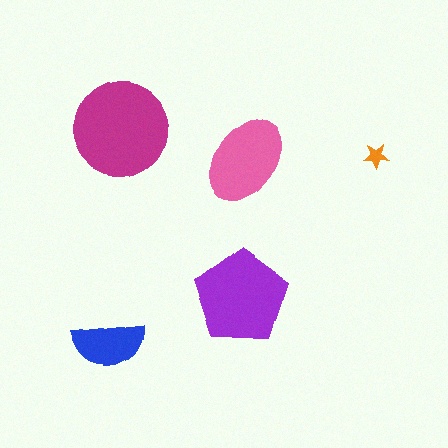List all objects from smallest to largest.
The orange star, the blue semicircle, the pink ellipse, the purple pentagon, the magenta circle.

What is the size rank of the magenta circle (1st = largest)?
1st.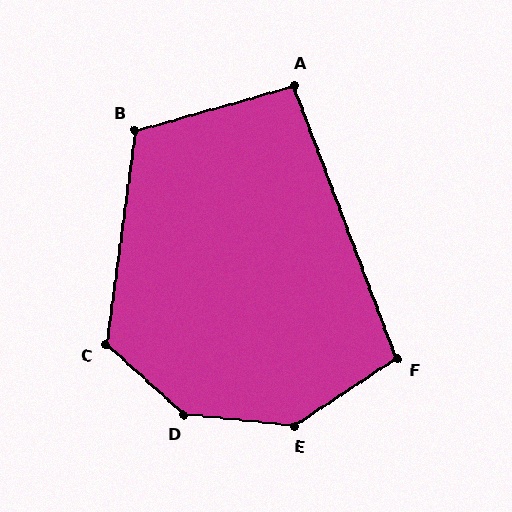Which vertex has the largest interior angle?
D, at approximately 144 degrees.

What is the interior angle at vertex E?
Approximately 141 degrees (obtuse).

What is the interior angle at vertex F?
Approximately 103 degrees (obtuse).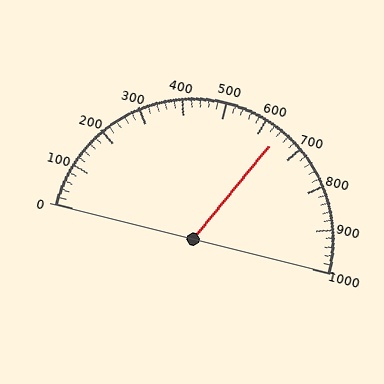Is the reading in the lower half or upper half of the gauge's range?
The reading is in the upper half of the range (0 to 1000).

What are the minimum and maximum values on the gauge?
The gauge ranges from 0 to 1000.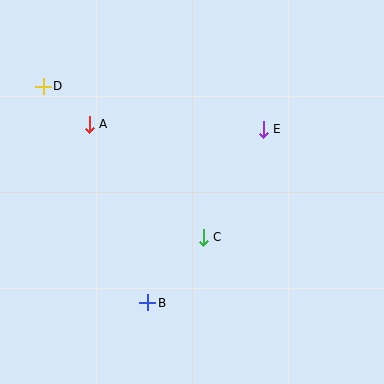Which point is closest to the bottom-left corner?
Point B is closest to the bottom-left corner.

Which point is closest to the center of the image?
Point C at (203, 237) is closest to the center.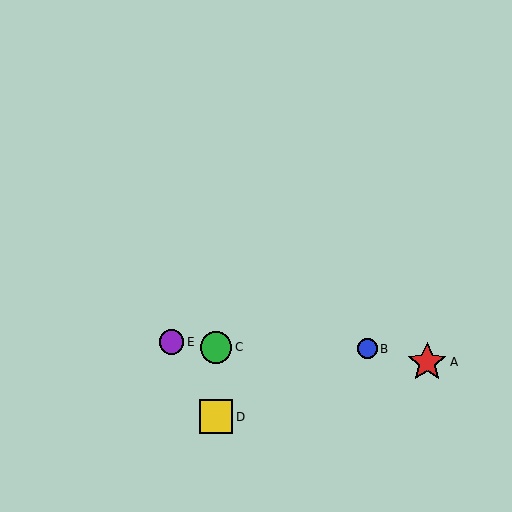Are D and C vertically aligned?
Yes, both are at x≈216.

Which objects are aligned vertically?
Objects C, D are aligned vertically.